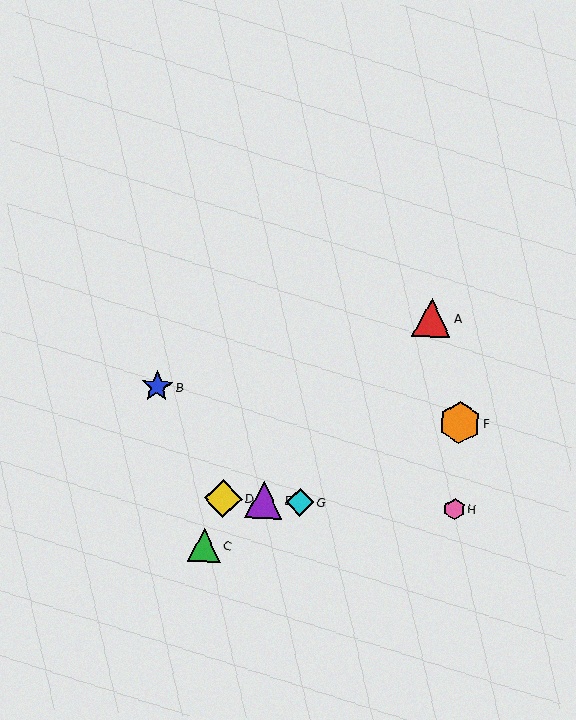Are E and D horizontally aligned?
Yes, both are at y≈500.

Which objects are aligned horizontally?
Objects D, E, G, H are aligned horizontally.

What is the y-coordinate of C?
Object C is at y≈545.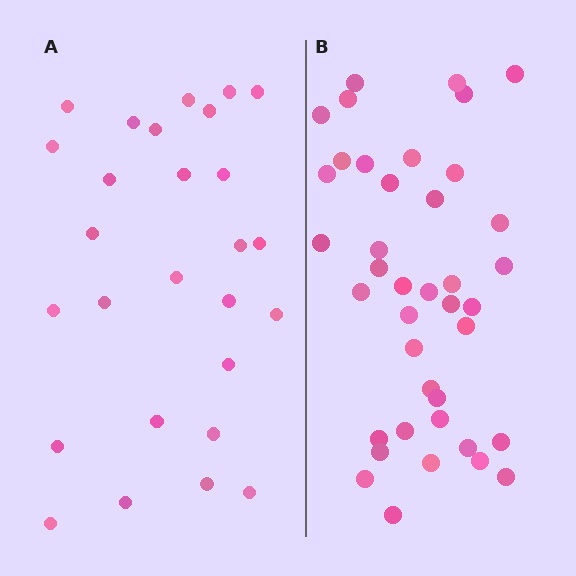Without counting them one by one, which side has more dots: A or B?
Region B (the right region) has more dots.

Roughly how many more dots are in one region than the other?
Region B has approximately 15 more dots than region A.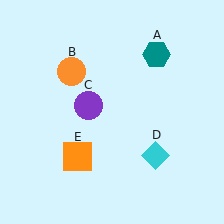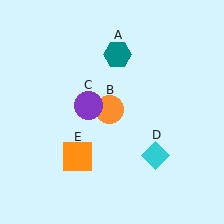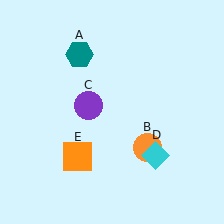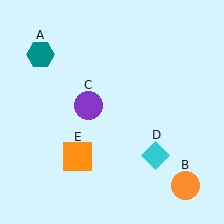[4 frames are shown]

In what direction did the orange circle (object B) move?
The orange circle (object B) moved down and to the right.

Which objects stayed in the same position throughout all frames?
Purple circle (object C) and cyan diamond (object D) and orange square (object E) remained stationary.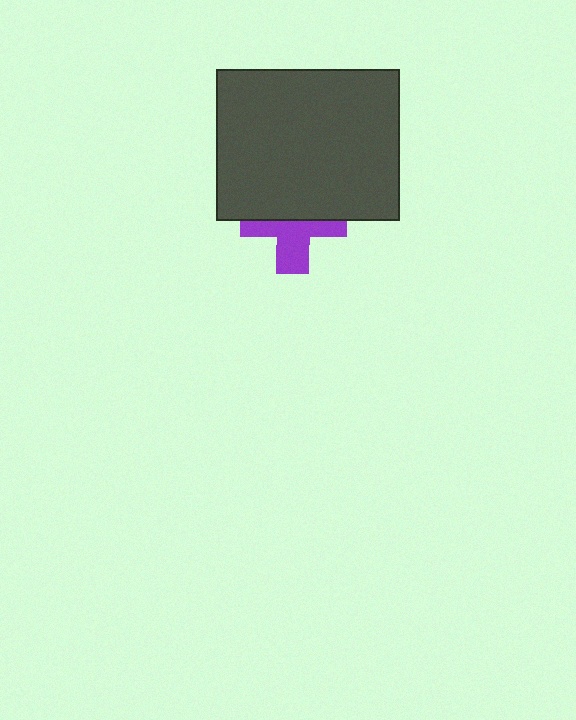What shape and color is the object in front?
The object in front is a dark gray rectangle.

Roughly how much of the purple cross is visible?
About half of it is visible (roughly 48%).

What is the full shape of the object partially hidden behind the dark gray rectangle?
The partially hidden object is a purple cross.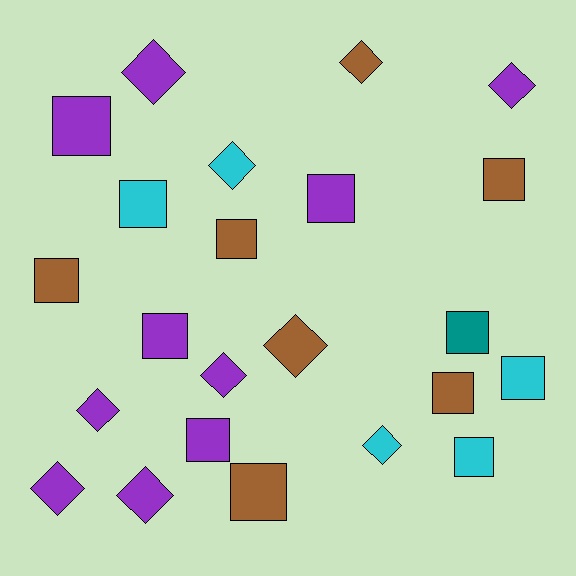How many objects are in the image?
There are 23 objects.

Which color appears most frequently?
Purple, with 10 objects.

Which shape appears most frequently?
Square, with 13 objects.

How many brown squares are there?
There are 5 brown squares.